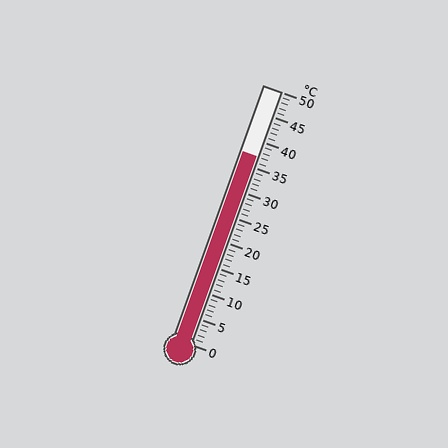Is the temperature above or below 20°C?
The temperature is above 20°C.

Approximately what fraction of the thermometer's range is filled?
The thermometer is filled to approximately 75% of its range.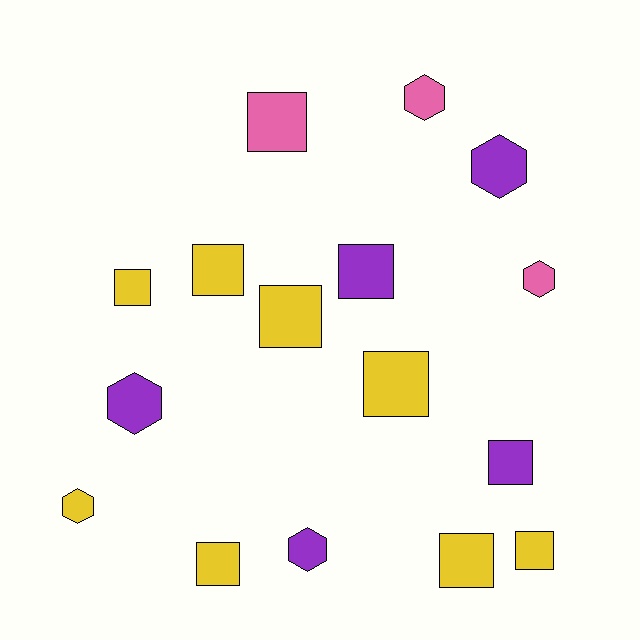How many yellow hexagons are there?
There is 1 yellow hexagon.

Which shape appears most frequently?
Square, with 10 objects.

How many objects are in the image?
There are 16 objects.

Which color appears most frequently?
Yellow, with 8 objects.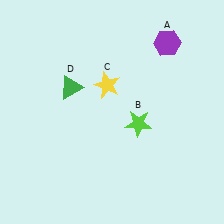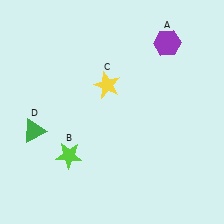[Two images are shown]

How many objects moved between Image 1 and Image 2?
2 objects moved between the two images.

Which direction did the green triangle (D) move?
The green triangle (D) moved down.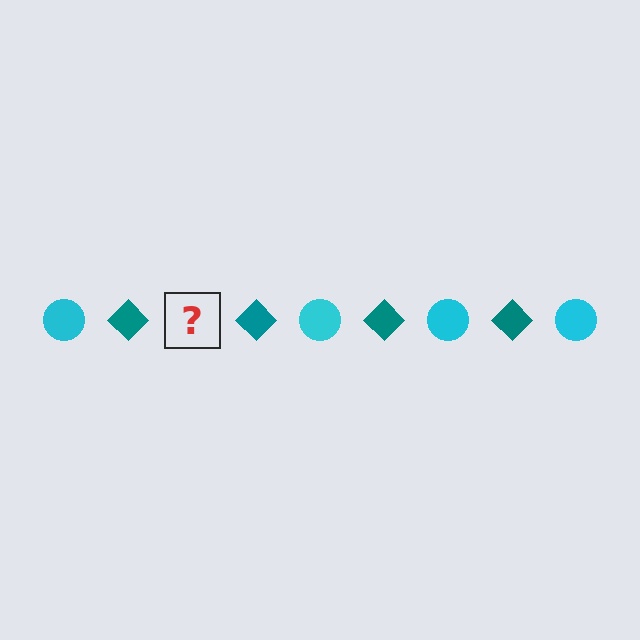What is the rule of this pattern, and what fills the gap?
The rule is that the pattern alternates between cyan circle and teal diamond. The gap should be filled with a cyan circle.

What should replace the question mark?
The question mark should be replaced with a cyan circle.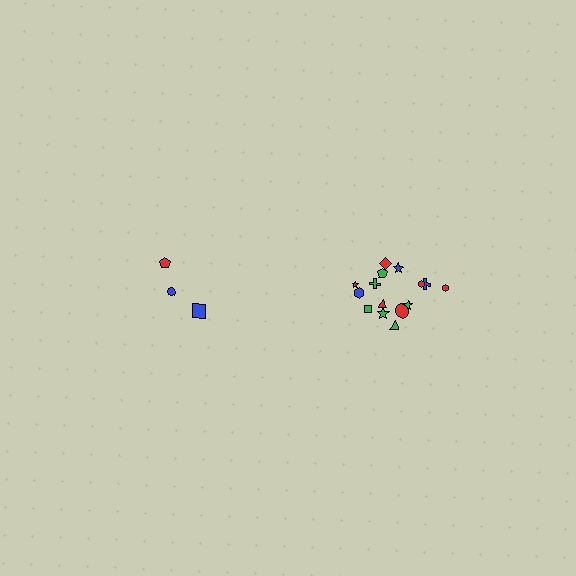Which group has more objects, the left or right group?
The right group.